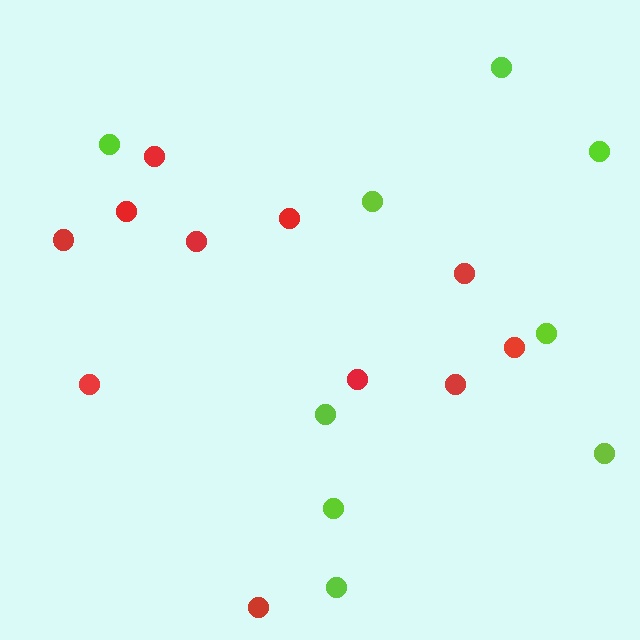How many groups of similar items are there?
There are 2 groups: one group of red circles (11) and one group of lime circles (9).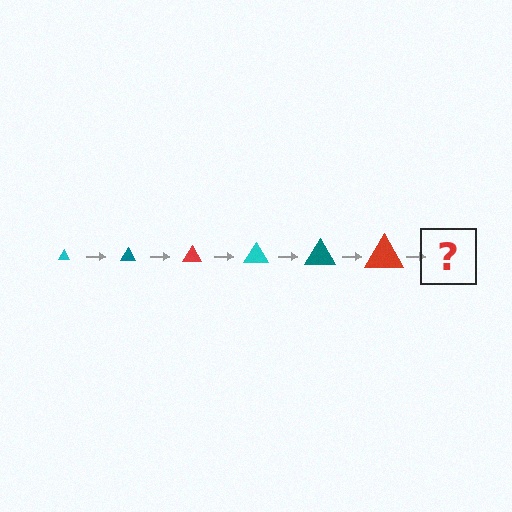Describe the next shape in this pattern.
It should be a cyan triangle, larger than the previous one.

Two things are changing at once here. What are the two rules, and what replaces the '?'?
The two rules are that the triangle grows larger each step and the color cycles through cyan, teal, and red. The '?' should be a cyan triangle, larger than the previous one.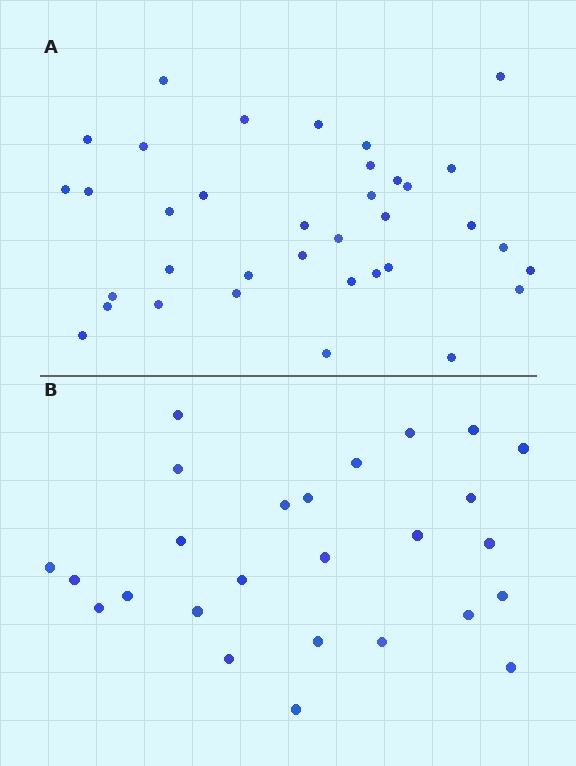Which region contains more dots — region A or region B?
Region A (the top region) has more dots.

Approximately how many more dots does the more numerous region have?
Region A has roughly 10 or so more dots than region B.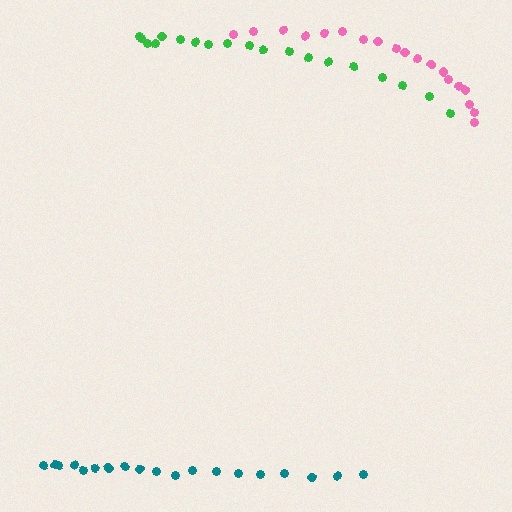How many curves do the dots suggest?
There are 3 distinct paths.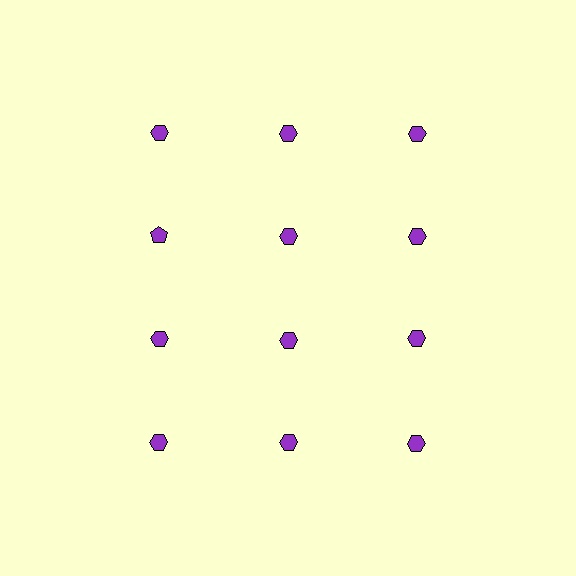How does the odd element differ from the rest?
It has a different shape: pentagon instead of hexagon.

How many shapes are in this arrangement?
There are 12 shapes arranged in a grid pattern.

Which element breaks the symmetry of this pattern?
The purple pentagon in the second row, leftmost column breaks the symmetry. All other shapes are purple hexagons.